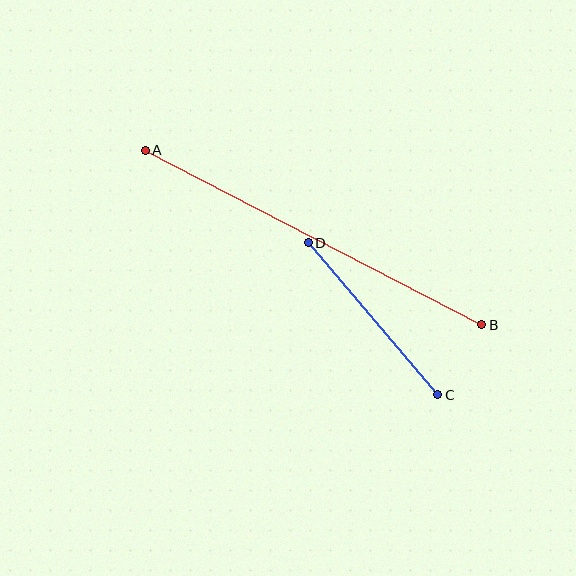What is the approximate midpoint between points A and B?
The midpoint is at approximately (313, 238) pixels.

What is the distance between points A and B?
The distance is approximately 379 pixels.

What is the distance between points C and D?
The distance is approximately 200 pixels.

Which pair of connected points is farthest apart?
Points A and B are farthest apart.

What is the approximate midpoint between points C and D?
The midpoint is at approximately (373, 319) pixels.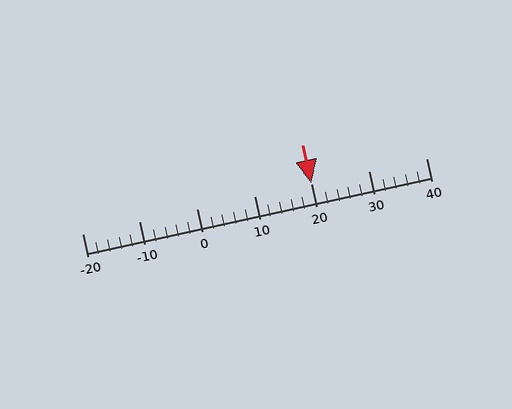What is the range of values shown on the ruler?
The ruler shows values from -20 to 40.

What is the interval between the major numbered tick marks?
The major tick marks are spaced 10 units apart.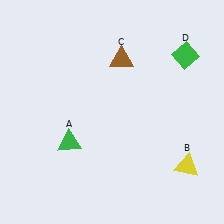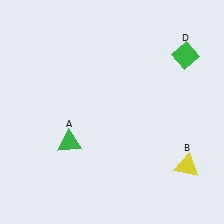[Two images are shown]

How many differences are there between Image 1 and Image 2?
There is 1 difference between the two images.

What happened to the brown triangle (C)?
The brown triangle (C) was removed in Image 2. It was in the top-right area of Image 1.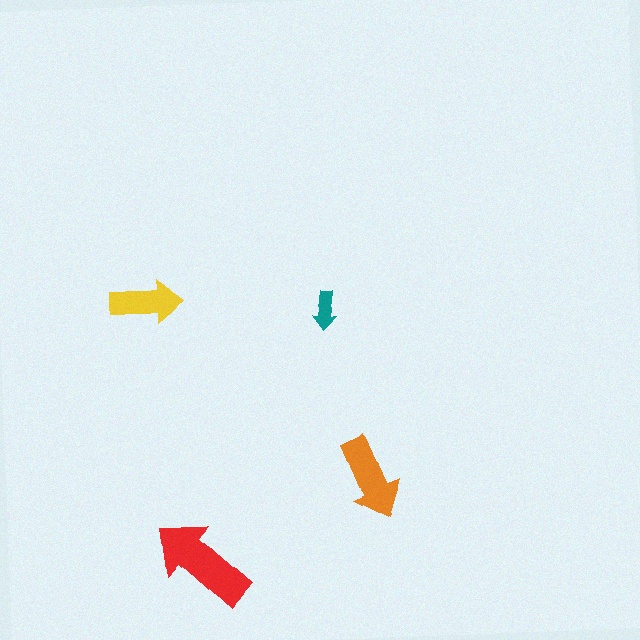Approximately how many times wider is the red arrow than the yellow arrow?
About 1.5 times wider.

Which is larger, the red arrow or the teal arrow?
The red one.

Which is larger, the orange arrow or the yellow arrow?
The orange one.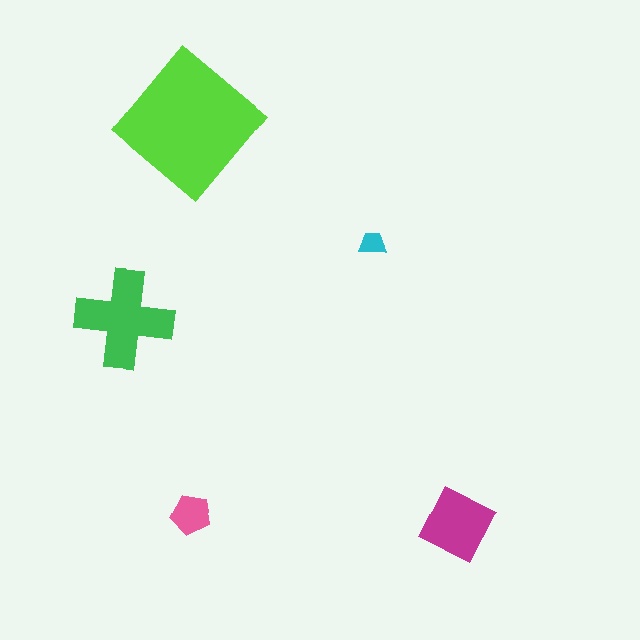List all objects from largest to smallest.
The lime diamond, the green cross, the magenta diamond, the pink pentagon, the cyan trapezoid.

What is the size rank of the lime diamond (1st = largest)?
1st.